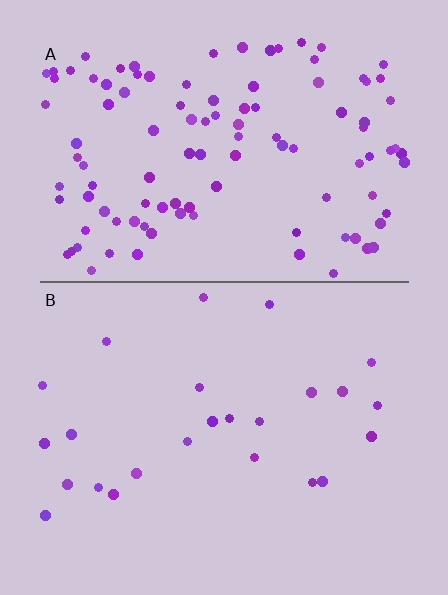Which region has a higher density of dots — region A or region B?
A (the top).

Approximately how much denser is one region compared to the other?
Approximately 4.4× — region A over region B.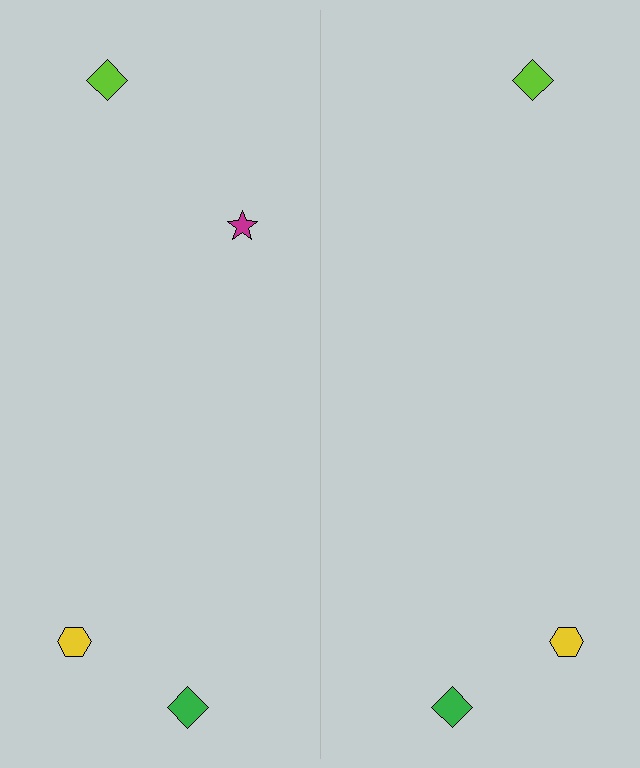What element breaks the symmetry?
A magenta star is missing from the right side.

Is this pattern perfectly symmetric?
No, the pattern is not perfectly symmetric. A magenta star is missing from the right side.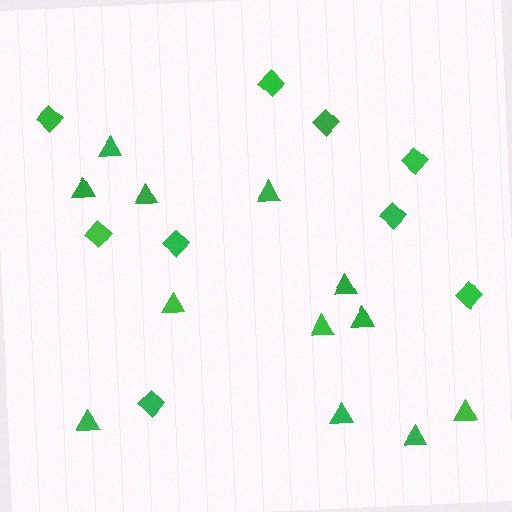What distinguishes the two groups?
There are 2 groups: one group of diamonds (9) and one group of triangles (12).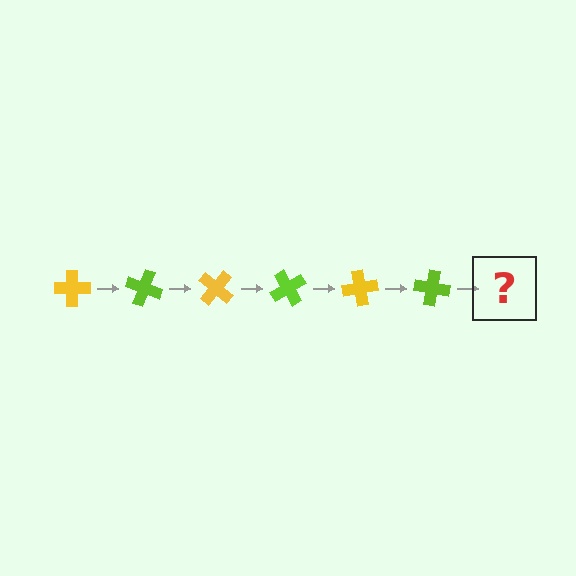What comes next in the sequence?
The next element should be a yellow cross, rotated 120 degrees from the start.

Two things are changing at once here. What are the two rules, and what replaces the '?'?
The two rules are that it rotates 20 degrees each step and the color cycles through yellow and lime. The '?' should be a yellow cross, rotated 120 degrees from the start.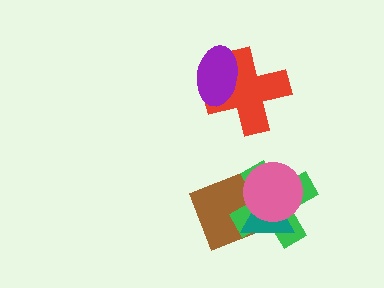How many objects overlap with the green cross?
3 objects overlap with the green cross.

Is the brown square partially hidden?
Yes, it is partially covered by another shape.